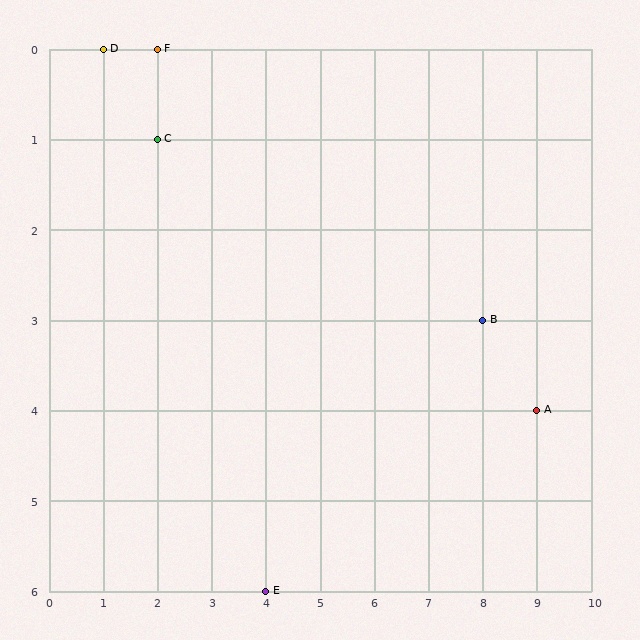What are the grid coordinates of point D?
Point D is at grid coordinates (1, 0).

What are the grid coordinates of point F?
Point F is at grid coordinates (2, 0).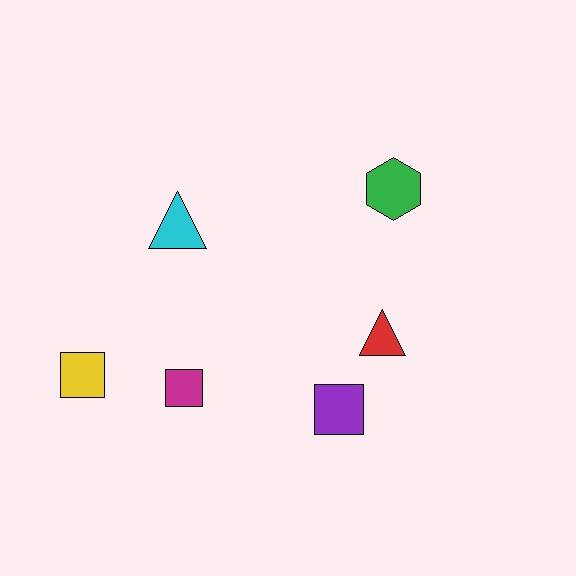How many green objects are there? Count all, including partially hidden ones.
There is 1 green object.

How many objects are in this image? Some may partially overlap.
There are 6 objects.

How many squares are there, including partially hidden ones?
There are 3 squares.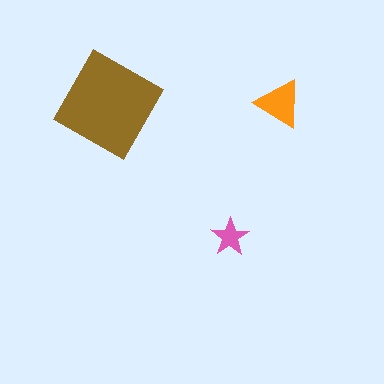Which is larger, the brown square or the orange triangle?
The brown square.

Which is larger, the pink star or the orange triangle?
The orange triangle.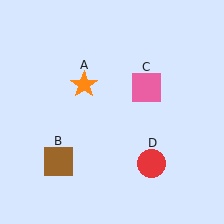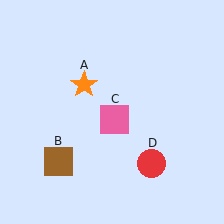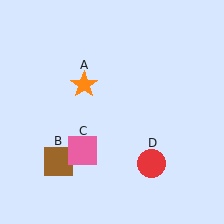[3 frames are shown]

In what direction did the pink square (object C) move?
The pink square (object C) moved down and to the left.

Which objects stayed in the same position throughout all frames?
Orange star (object A) and brown square (object B) and red circle (object D) remained stationary.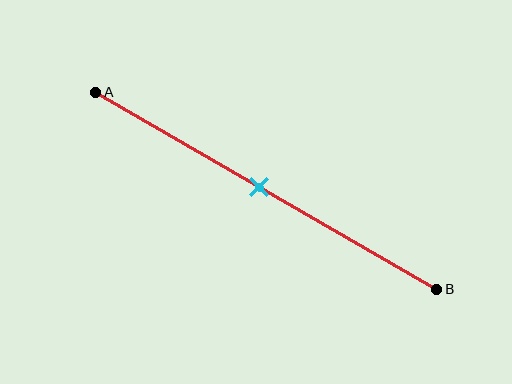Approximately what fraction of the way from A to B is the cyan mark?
The cyan mark is approximately 50% of the way from A to B.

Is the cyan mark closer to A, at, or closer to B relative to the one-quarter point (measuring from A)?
The cyan mark is closer to point B than the one-quarter point of segment AB.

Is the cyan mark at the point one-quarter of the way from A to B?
No, the mark is at about 50% from A, not at the 25% one-quarter point.